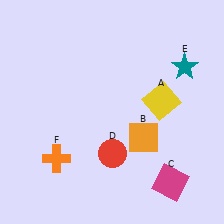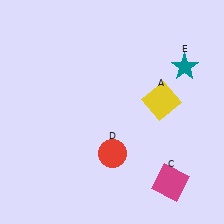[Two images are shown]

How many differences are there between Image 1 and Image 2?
There are 2 differences between the two images.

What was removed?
The orange square (B), the orange cross (F) were removed in Image 2.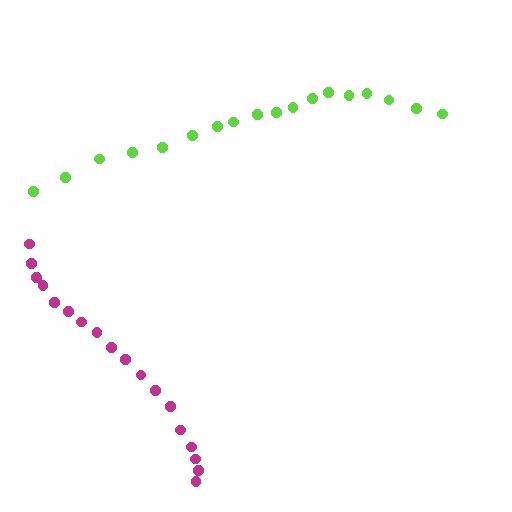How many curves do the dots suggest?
There are 2 distinct paths.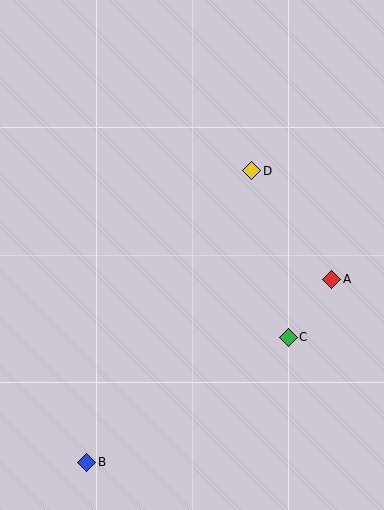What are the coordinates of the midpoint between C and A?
The midpoint between C and A is at (310, 308).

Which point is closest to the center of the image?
Point D at (252, 171) is closest to the center.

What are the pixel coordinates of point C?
Point C is at (288, 337).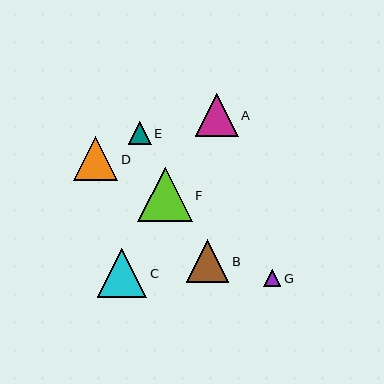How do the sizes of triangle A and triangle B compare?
Triangle A and triangle B are approximately the same size.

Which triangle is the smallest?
Triangle G is the smallest with a size of approximately 17 pixels.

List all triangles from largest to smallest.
From largest to smallest: F, C, D, A, B, E, G.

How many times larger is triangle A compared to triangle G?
Triangle A is approximately 2.5 times the size of triangle G.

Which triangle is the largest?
Triangle F is the largest with a size of approximately 54 pixels.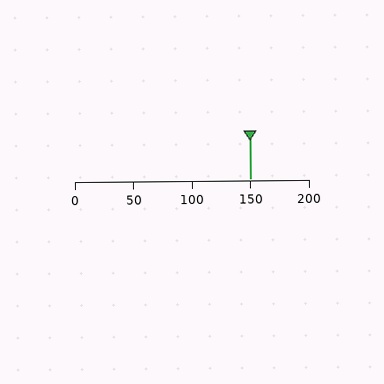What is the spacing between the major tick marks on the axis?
The major ticks are spaced 50 apart.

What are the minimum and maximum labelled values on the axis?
The axis runs from 0 to 200.